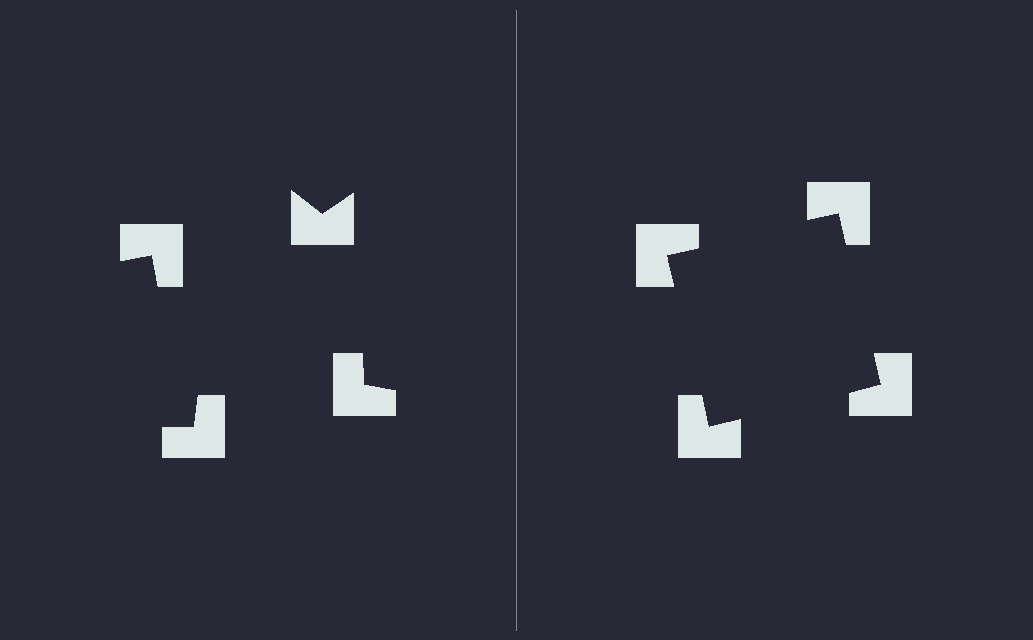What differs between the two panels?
The notched squares are positioned identically on both sides; only the wedge orientations differ. On the right they align to a square; on the left they are misaligned.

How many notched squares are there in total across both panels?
8 — 4 on each side.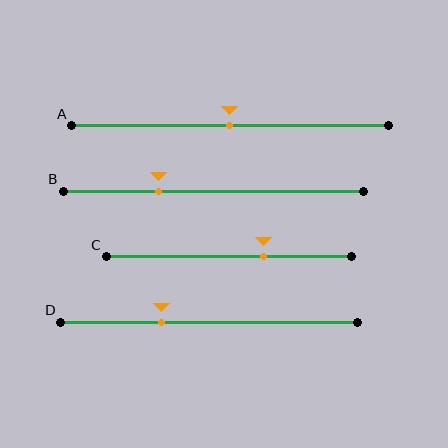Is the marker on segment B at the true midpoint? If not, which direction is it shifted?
No, the marker on segment B is shifted to the left by about 18% of the segment length.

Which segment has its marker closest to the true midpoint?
Segment A has its marker closest to the true midpoint.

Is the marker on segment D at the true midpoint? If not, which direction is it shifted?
No, the marker on segment D is shifted to the left by about 16% of the segment length.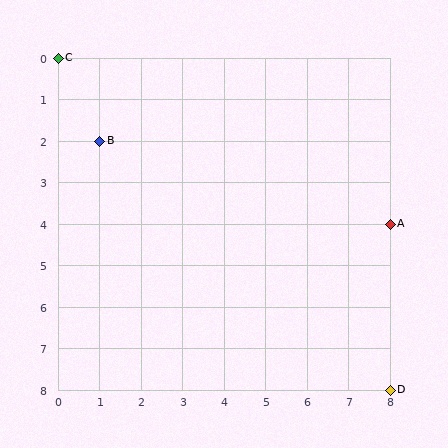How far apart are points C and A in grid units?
Points C and A are 8 columns and 4 rows apart (about 8.9 grid units diagonally).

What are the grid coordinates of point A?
Point A is at grid coordinates (8, 4).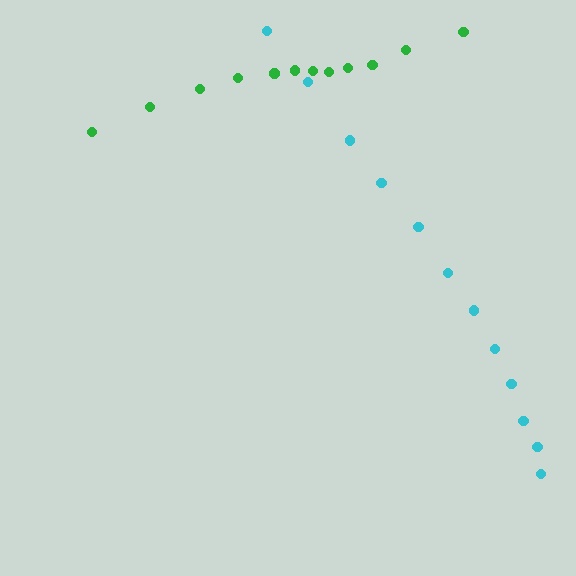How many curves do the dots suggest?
There are 2 distinct paths.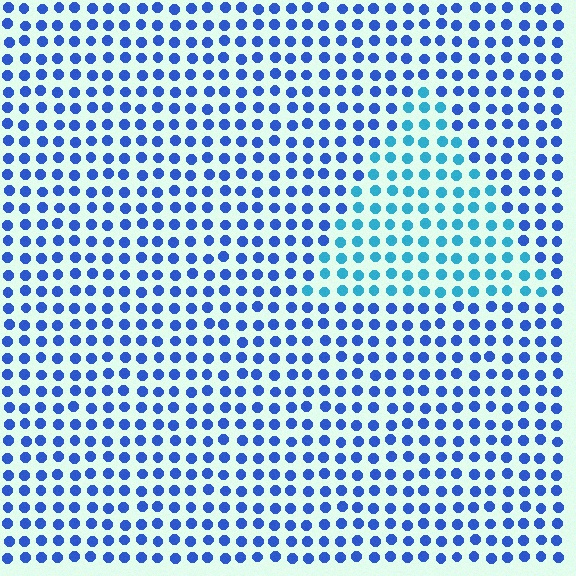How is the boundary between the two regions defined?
The boundary is defined purely by a slight shift in hue (about 33 degrees). Spacing, size, and orientation are identical on both sides.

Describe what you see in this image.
The image is filled with small blue elements in a uniform arrangement. A triangle-shaped region is visible where the elements are tinted to a slightly different hue, forming a subtle color boundary.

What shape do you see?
I see a triangle.